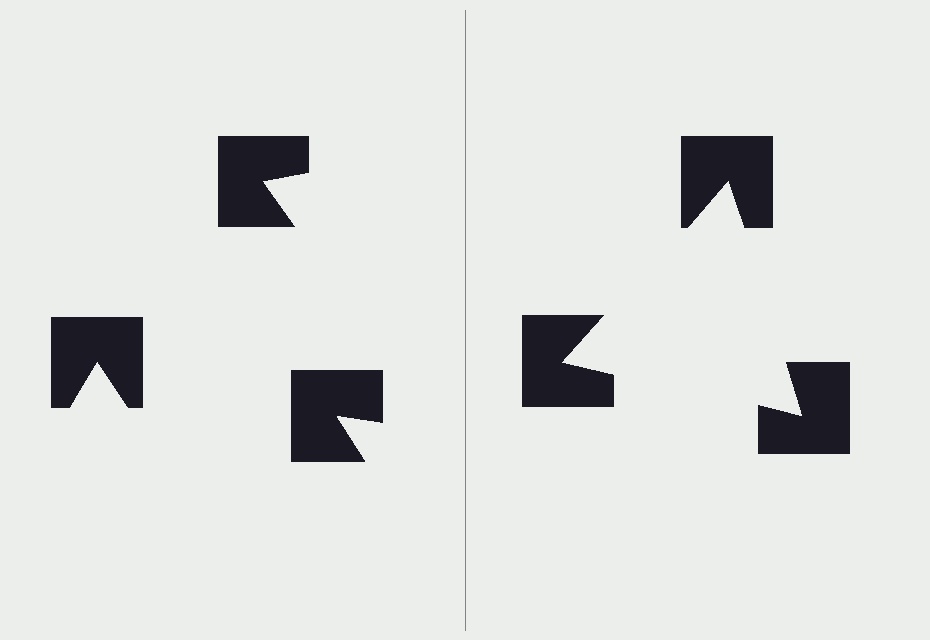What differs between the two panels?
The notched squares are positioned identically on both sides; only the wedge orientations differ. On the right they align to a triangle; on the left they are misaligned.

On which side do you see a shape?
An illusory triangle appears on the right side. On the left side the wedge cuts are rotated, so no coherent shape forms.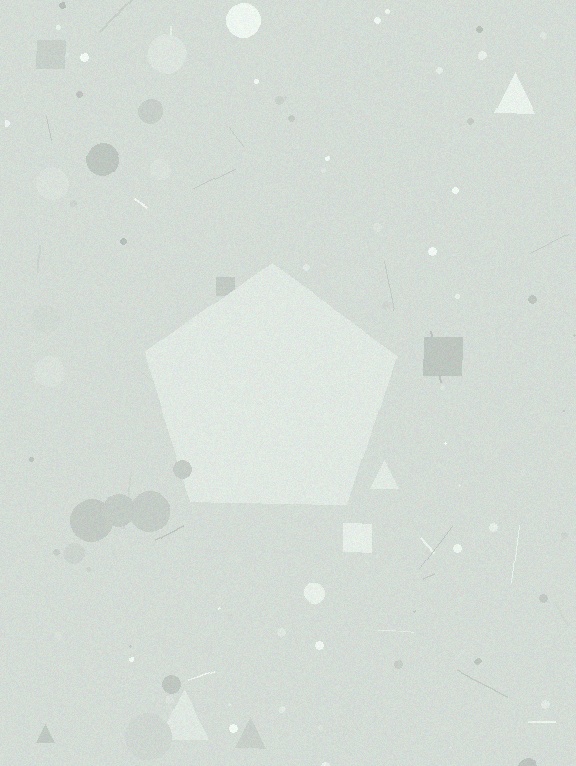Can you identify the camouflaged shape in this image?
The camouflaged shape is a pentagon.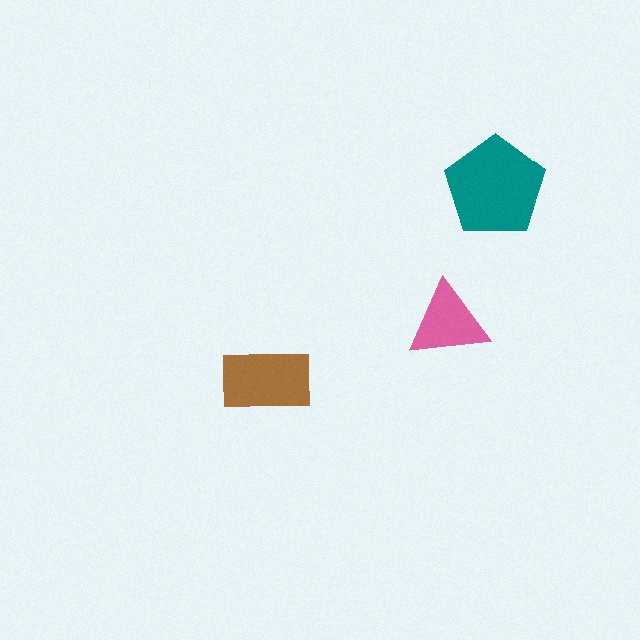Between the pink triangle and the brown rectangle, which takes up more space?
The brown rectangle.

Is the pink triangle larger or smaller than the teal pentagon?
Smaller.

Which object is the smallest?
The pink triangle.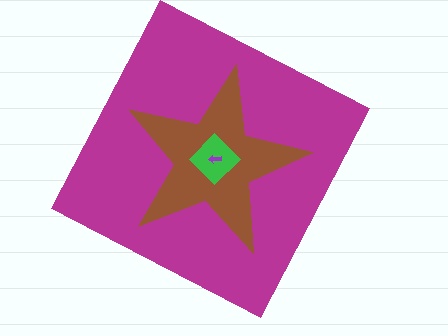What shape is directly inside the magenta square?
The brown star.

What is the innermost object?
The purple arrow.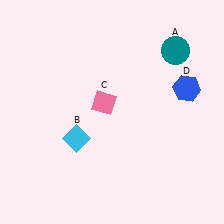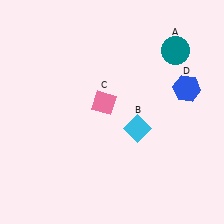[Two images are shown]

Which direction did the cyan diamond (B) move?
The cyan diamond (B) moved right.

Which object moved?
The cyan diamond (B) moved right.